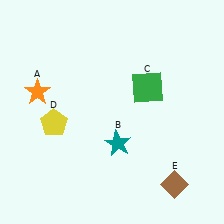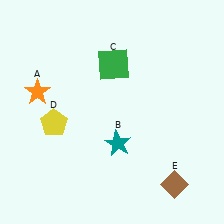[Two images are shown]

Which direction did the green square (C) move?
The green square (C) moved left.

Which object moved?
The green square (C) moved left.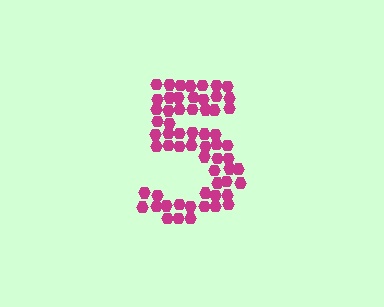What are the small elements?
The small elements are hexagons.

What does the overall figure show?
The overall figure shows the digit 5.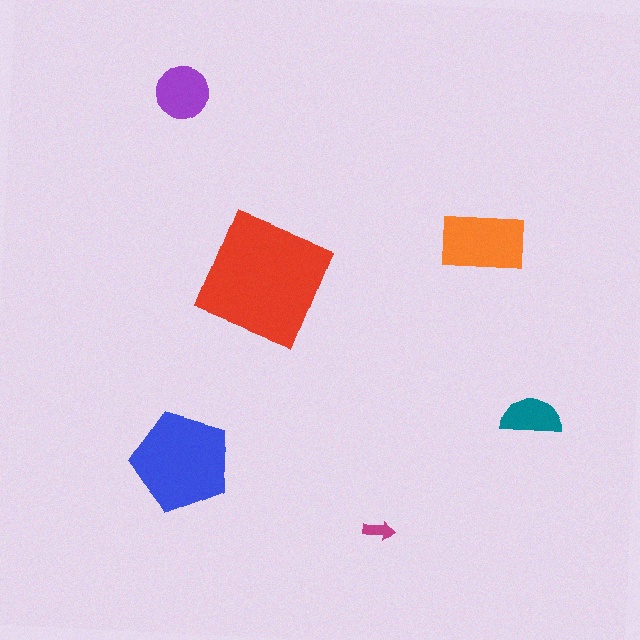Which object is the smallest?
The magenta arrow.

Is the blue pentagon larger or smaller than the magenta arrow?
Larger.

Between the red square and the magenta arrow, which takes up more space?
The red square.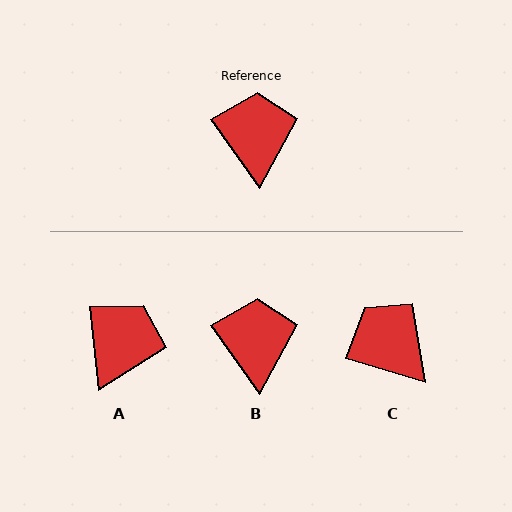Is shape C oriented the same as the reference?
No, it is off by about 38 degrees.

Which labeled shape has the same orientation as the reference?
B.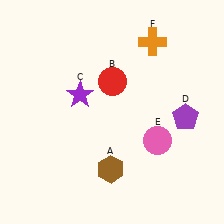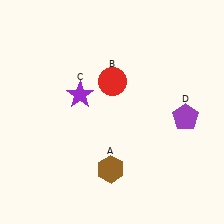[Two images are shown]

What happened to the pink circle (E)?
The pink circle (E) was removed in Image 2. It was in the bottom-right area of Image 1.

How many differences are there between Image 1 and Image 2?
There are 2 differences between the two images.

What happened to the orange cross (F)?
The orange cross (F) was removed in Image 2. It was in the top-right area of Image 1.